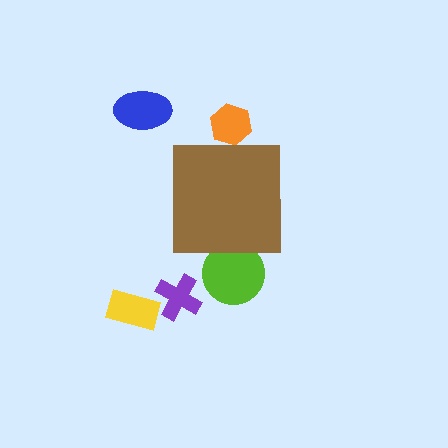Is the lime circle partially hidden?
Yes, the lime circle is partially hidden behind the brown square.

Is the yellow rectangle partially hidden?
No, the yellow rectangle is fully visible.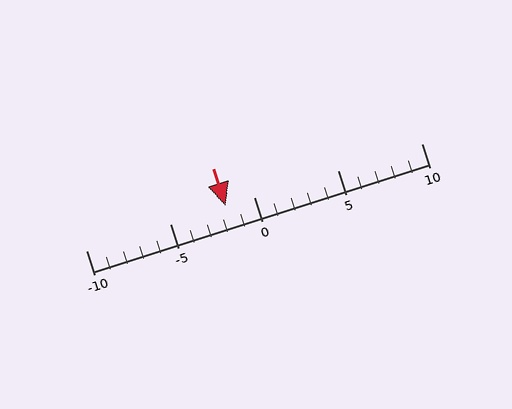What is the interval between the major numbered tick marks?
The major tick marks are spaced 5 units apart.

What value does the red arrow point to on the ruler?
The red arrow points to approximately -2.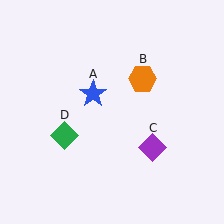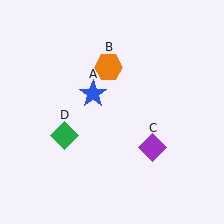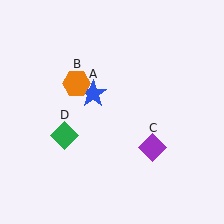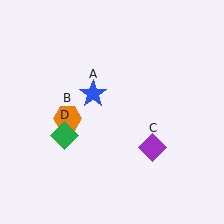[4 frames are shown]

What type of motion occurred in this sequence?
The orange hexagon (object B) rotated counterclockwise around the center of the scene.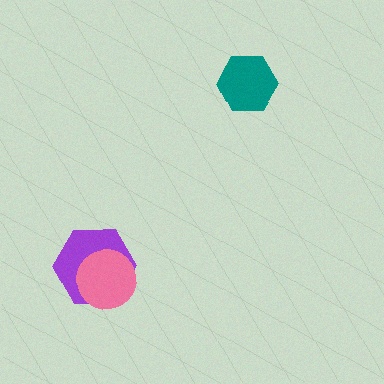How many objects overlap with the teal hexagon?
0 objects overlap with the teal hexagon.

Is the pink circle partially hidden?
No, no other shape covers it.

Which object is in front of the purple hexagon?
The pink circle is in front of the purple hexagon.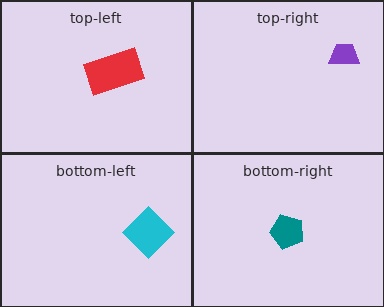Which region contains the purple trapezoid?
The top-right region.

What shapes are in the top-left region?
The red rectangle.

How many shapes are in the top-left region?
1.